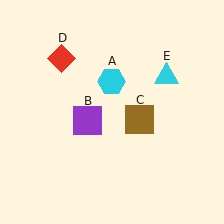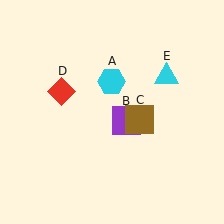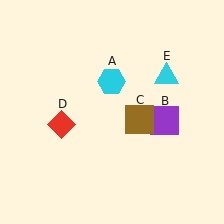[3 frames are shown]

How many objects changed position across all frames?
2 objects changed position: purple square (object B), red diamond (object D).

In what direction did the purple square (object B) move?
The purple square (object B) moved right.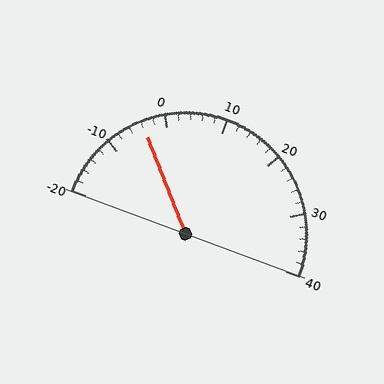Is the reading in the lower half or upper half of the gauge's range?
The reading is in the lower half of the range (-20 to 40).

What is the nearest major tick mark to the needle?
The nearest major tick mark is 0.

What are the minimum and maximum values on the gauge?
The gauge ranges from -20 to 40.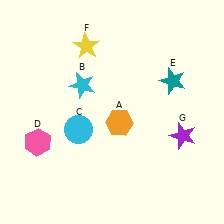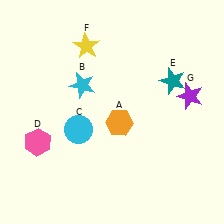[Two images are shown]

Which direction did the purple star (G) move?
The purple star (G) moved up.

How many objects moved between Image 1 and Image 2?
1 object moved between the two images.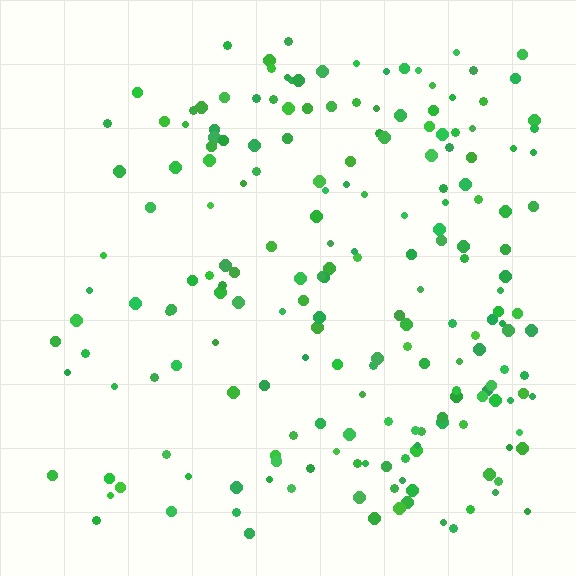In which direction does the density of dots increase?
From left to right, with the right side densest.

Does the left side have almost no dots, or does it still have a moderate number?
Still a moderate number, just noticeably fewer than the right.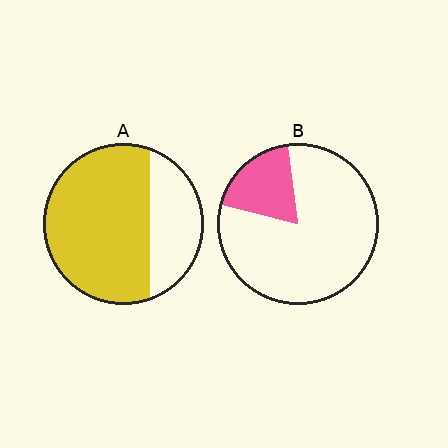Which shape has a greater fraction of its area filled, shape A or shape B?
Shape A.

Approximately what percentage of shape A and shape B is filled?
A is approximately 70% and B is approximately 20%.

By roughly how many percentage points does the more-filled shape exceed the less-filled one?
By roughly 50 percentage points (A over B).